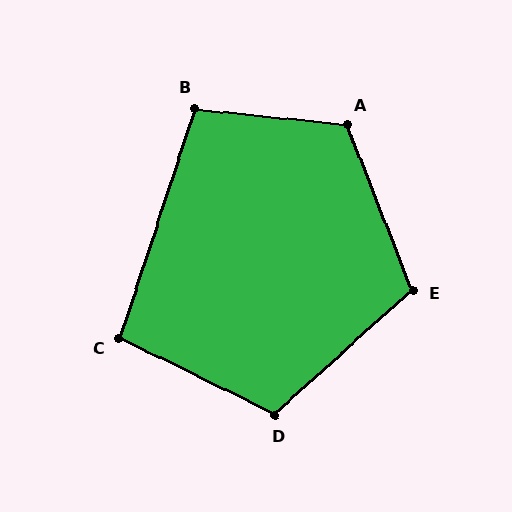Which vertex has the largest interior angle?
A, at approximately 118 degrees.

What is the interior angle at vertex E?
Approximately 111 degrees (obtuse).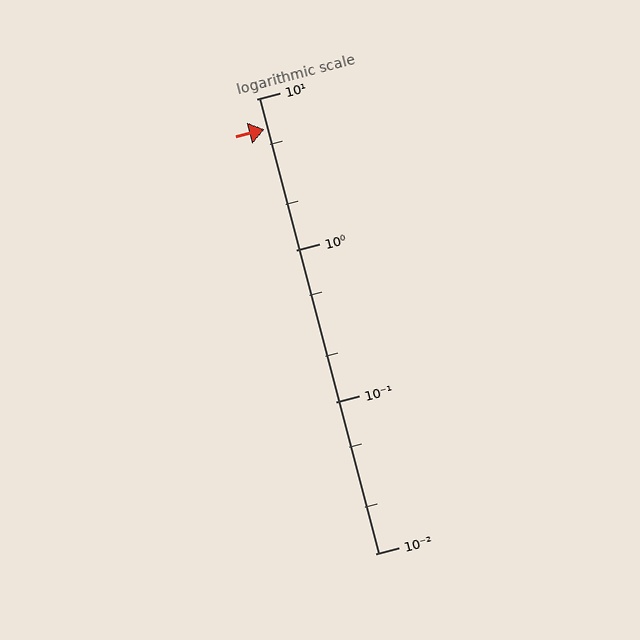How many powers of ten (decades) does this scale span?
The scale spans 3 decades, from 0.01 to 10.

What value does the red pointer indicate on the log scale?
The pointer indicates approximately 6.3.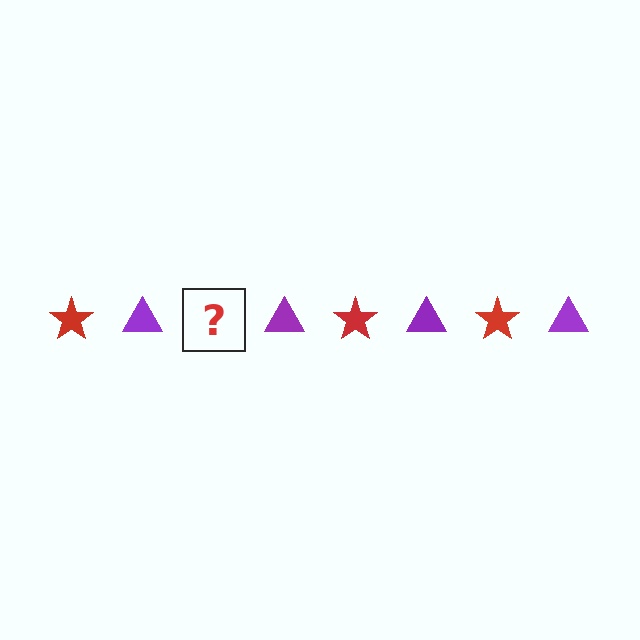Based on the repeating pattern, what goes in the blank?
The blank should be a red star.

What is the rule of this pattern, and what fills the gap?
The rule is that the pattern alternates between red star and purple triangle. The gap should be filled with a red star.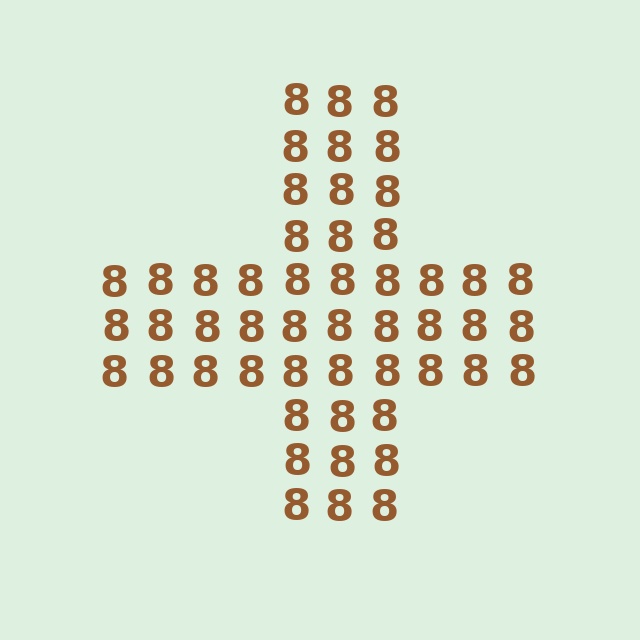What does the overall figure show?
The overall figure shows a cross.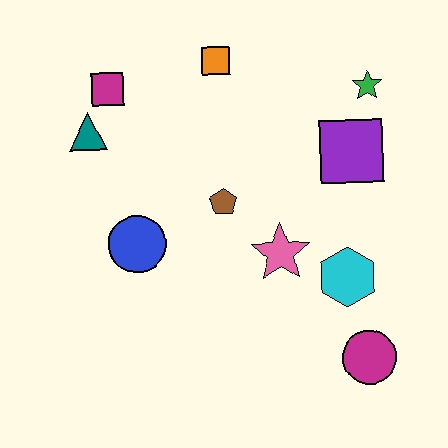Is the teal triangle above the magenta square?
No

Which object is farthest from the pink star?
The magenta square is farthest from the pink star.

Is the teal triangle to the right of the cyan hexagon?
No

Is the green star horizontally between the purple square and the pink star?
No